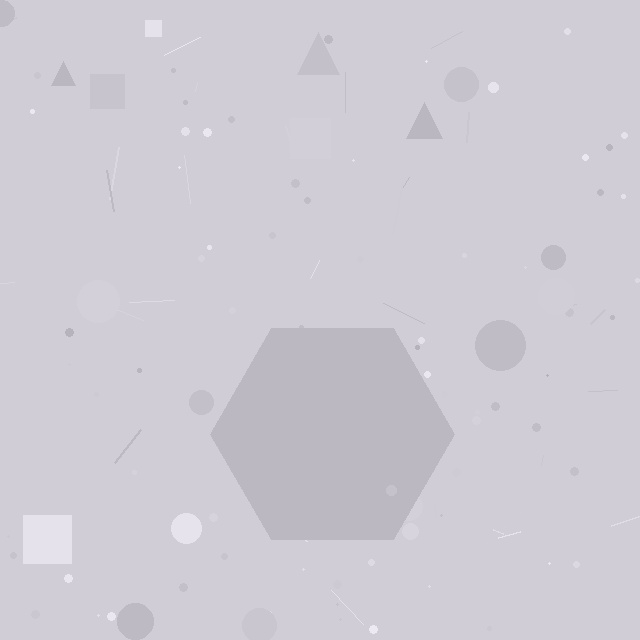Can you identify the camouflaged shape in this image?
The camouflaged shape is a hexagon.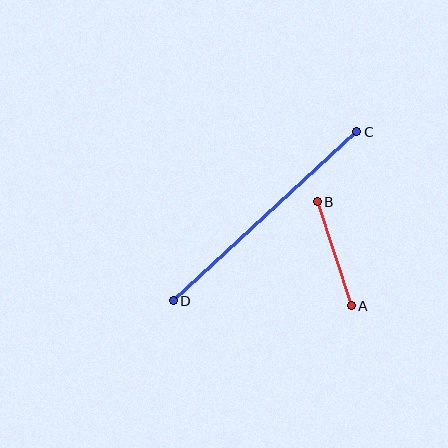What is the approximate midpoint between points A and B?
The midpoint is at approximately (334, 254) pixels.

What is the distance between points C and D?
The distance is approximately 250 pixels.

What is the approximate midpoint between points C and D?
The midpoint is at approximately (265, 216) pixels.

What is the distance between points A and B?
The distance is approximately 109 pixels.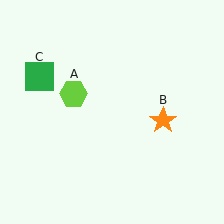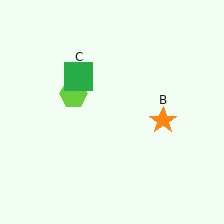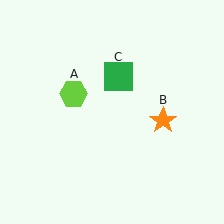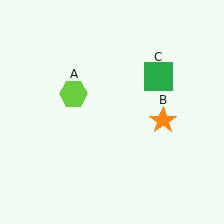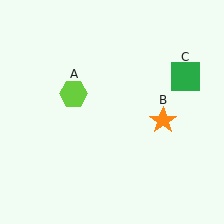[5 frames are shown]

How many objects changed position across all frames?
1 object changed position: green square (object C).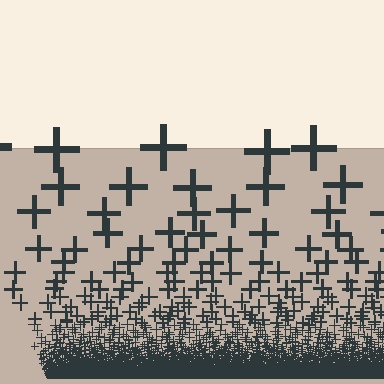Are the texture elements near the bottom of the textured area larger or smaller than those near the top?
Smaller. The gradient is inverted — elements near the bottom are smaller and denser.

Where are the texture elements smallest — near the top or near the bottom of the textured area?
Near the bottom.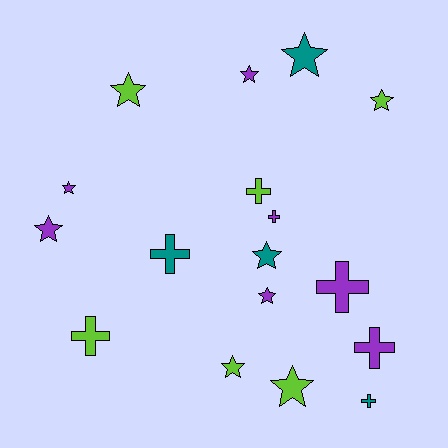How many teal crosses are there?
There are 2 teal crosses.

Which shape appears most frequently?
Star, with 10 objects.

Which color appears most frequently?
Purple, with 7 objects.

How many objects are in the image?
There are 17 objects.